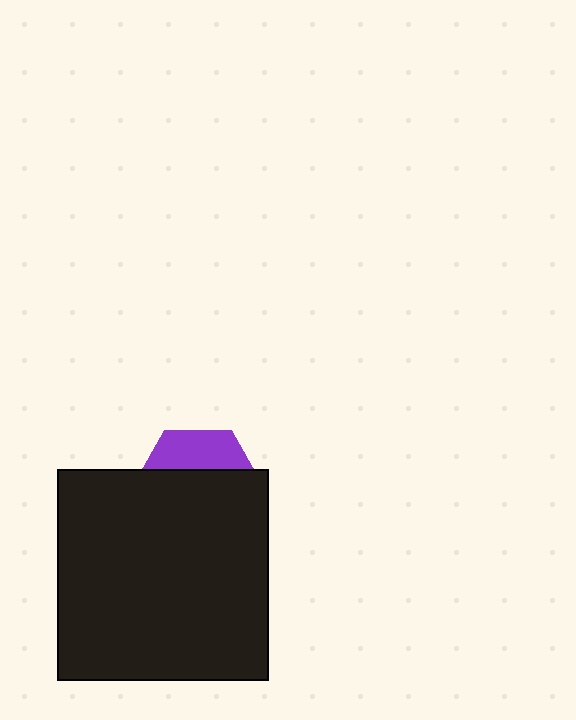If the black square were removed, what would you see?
You would see the complete purple hexagon.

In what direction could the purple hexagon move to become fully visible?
The purple hexagon could move up. That would shift it out from behind the black square entirely.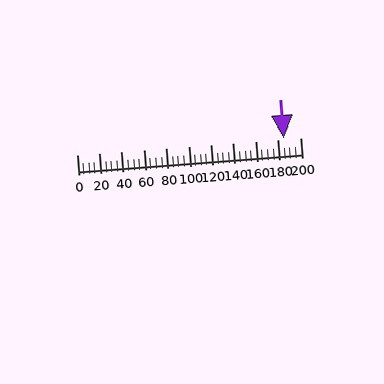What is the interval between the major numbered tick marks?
The major tick marks are spaced 20 units apart.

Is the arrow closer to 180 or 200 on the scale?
The arrow is closer to 180.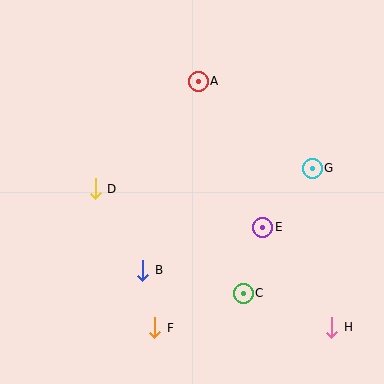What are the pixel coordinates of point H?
Point H is at (332, 327).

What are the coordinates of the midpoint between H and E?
The midpoint between H and E is at (297, 277).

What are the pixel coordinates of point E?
Point E is at (263, 227).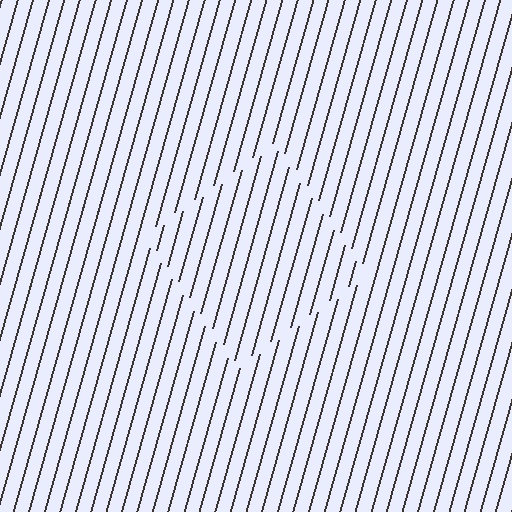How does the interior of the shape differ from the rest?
The interior of the shape contains the same grating, shifted by half a period — the contour is defined by the phase discontinuity where line-ends from the inner and outer gratings abut.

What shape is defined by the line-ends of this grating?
An illusory square. The interior of the shape contains the same grating, shifted by half a period — the contour is defined by the phase discontinuity where line-ends from the inner and outer gratings abut.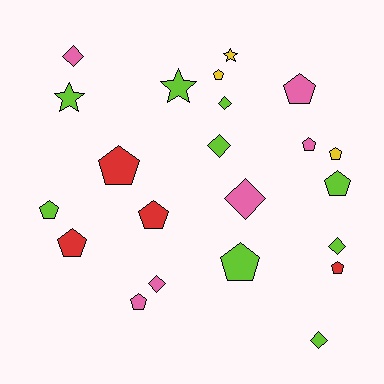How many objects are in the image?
There are 22 objects.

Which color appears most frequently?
Lime, with 9 objects.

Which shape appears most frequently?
Pentagon, with 12 objects.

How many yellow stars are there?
There is 1 yellow star.